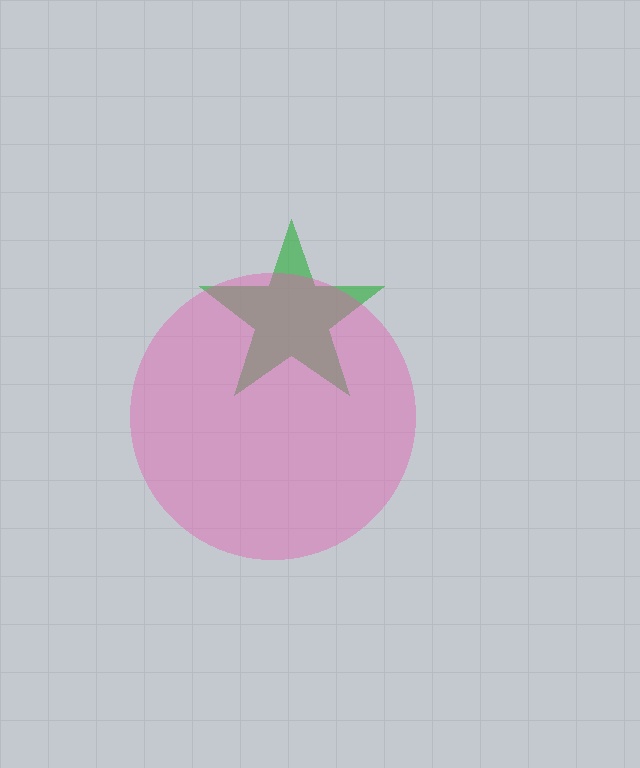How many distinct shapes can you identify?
There are 2 distinct shapes: a green star, a pink circle.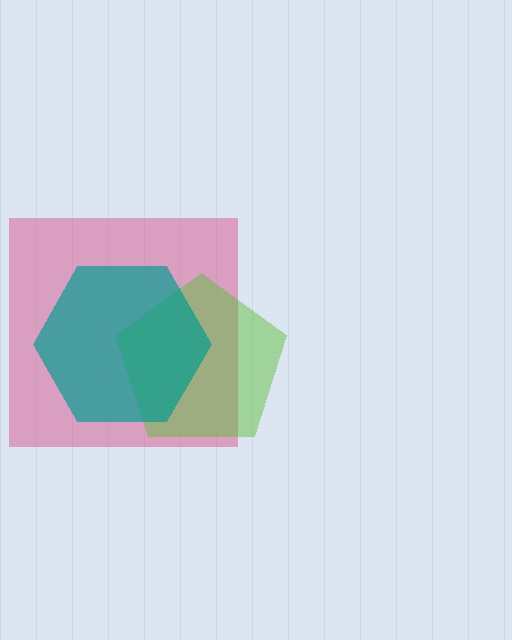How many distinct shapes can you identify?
There are 3 distinct shapes: a pink square, a lime pentagon, a teal hexagon.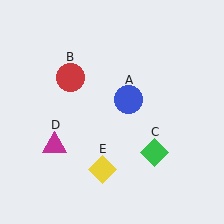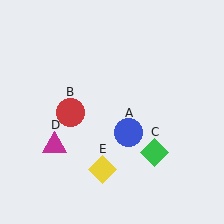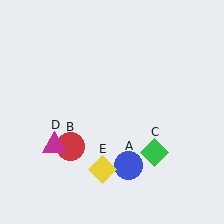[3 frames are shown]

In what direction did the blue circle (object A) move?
The blue circle (object A) moved down.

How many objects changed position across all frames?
2 objects changed position: blue circle (object A), red circle (object B).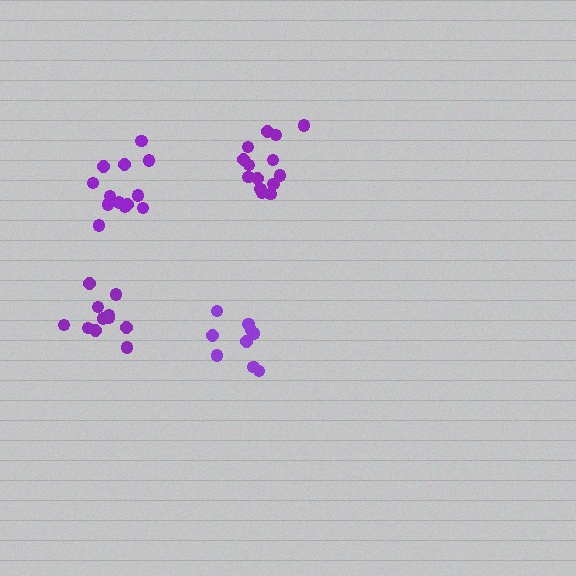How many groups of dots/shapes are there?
There are 4 groups.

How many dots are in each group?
Group 1: 10 dots, Group 2: 14 dots, Group 3: 13 dots, Group 4: 11 dots (48 total).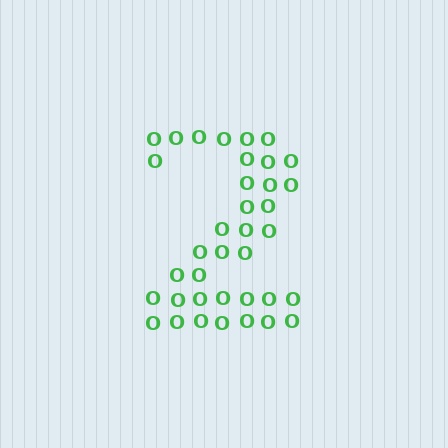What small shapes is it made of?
It is made of small letter O's.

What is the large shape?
The large shape is the digit 2.